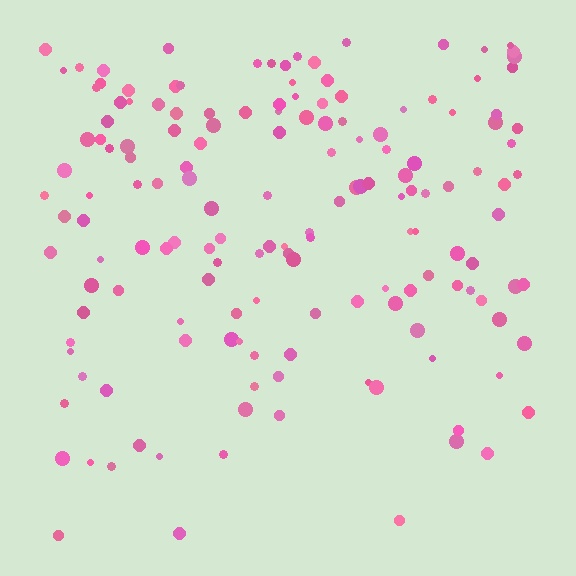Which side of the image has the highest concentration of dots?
The top.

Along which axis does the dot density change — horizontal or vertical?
Vertical.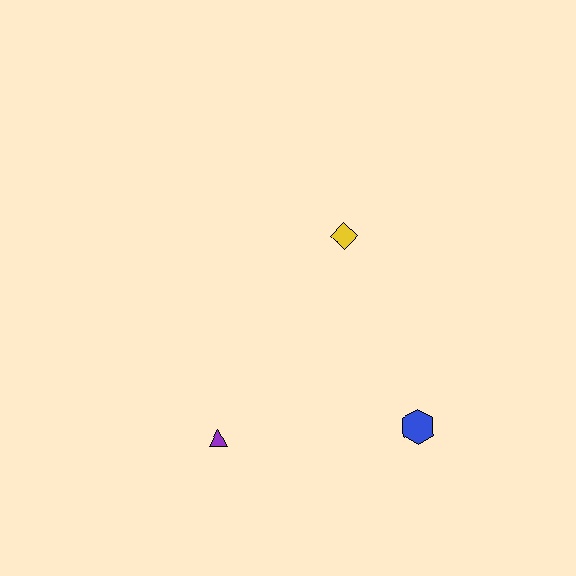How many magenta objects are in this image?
There are no magenta objects.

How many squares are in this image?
There are no squares.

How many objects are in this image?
There are 3 objects.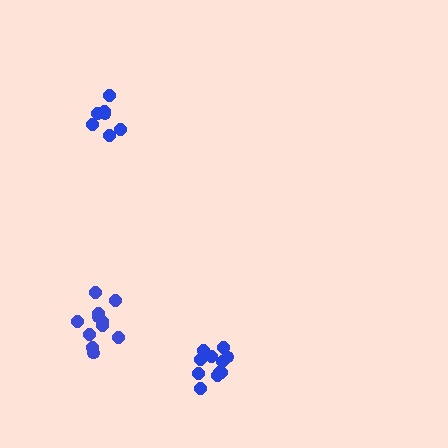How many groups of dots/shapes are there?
There are 3 groups.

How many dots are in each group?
Group 1: 11 dots, Group 2: 8 dots, Group 3: 12 dots (31 total).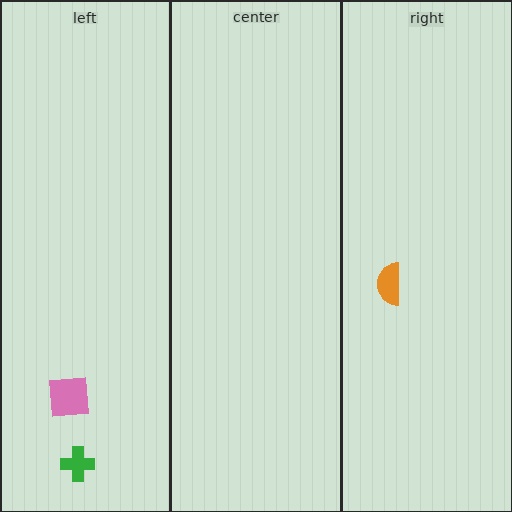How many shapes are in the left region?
2.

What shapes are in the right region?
The orange semicircle.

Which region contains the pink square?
The left region.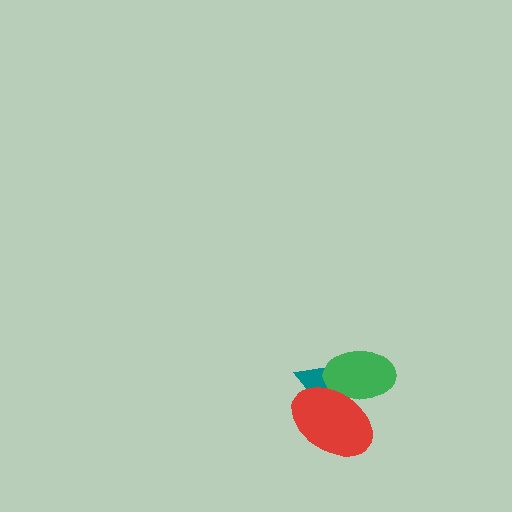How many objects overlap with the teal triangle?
2 objects overlap with the teal triangle.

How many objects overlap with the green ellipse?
2 objects overlap with the green ellipse.